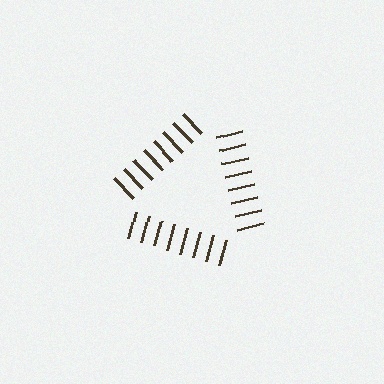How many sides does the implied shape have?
3 sides — the line-ends trace a triangle.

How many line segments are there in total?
24 — 8 along each of the 3 edges.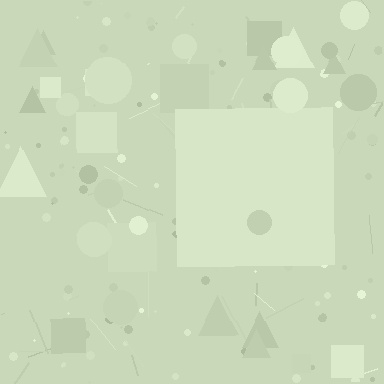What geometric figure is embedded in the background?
A square is embedded in the background.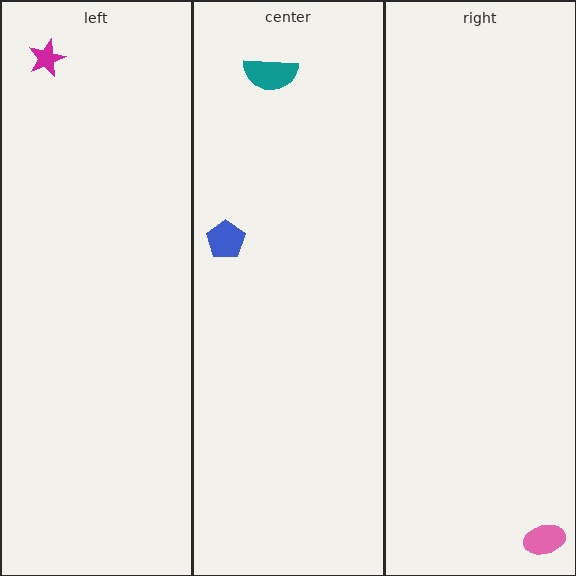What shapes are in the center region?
The blue pentagon, the teal semicircle.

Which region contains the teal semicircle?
The center region.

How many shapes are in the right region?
1.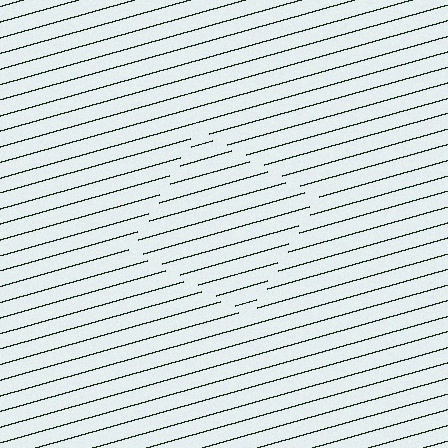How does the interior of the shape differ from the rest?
The interior of the shape contains the same grating, shifted by half a period — the contour is defined by the phase discontinuity where line-ends from the inner and outer gratings abut.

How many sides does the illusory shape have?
4 sides — the line-ends trace a square.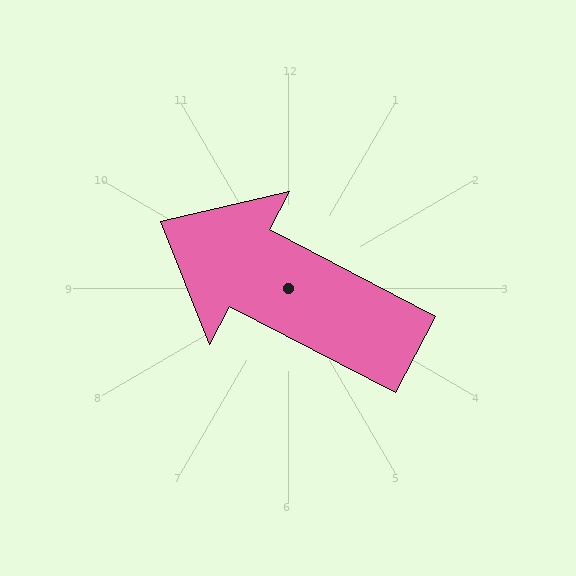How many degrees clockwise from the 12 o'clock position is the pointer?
Approximately 298 degrees.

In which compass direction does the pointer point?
Northwest.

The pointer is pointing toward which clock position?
Roughly 10 o'clock.